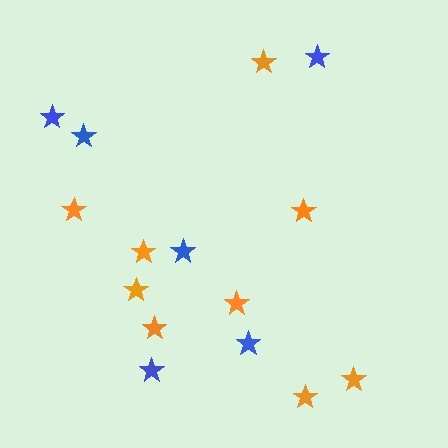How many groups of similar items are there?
There are 2 groups: one group of orange stars (9) and one group of blue stars (6).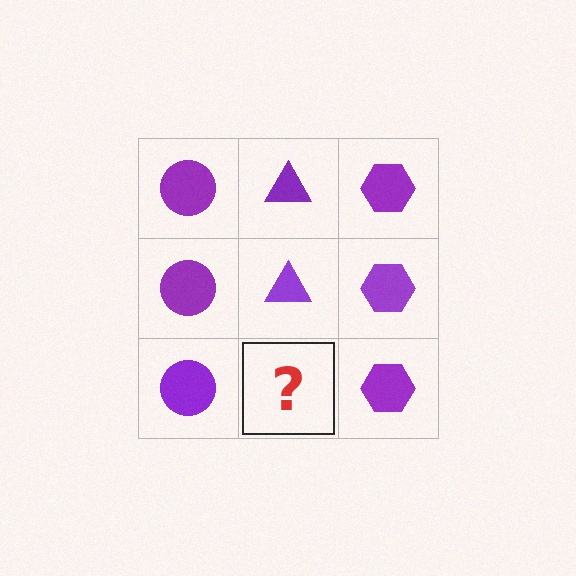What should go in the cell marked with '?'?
The missing cell should contain a purple triangle.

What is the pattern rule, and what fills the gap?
The rule is that each column has a consistent shape. The gap should be filled with a purple triangle.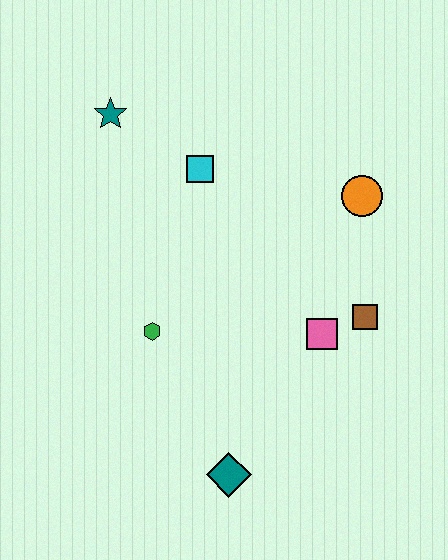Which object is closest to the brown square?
The pink square is closest to the brown square.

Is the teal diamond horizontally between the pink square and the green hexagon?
Yes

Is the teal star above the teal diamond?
Yes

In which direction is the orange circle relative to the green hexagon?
The orange circle is to the right of the green hexagon.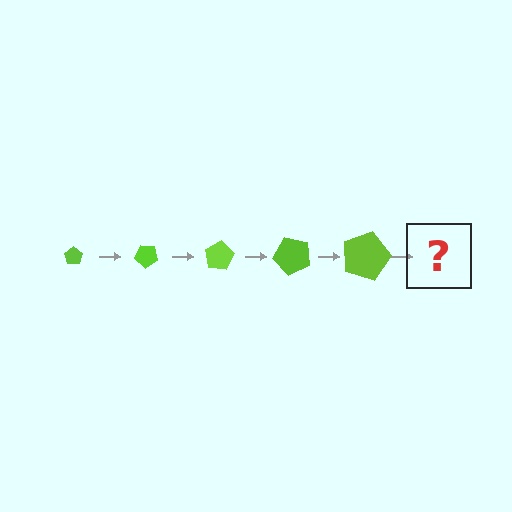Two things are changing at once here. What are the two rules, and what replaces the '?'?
The two rules are that the pentagon grows larger each step and it rotates 40 degrees each step. The '?' should be a pentagon, larger than the previous one and rotated 200 degrees from the start.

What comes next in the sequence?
The next element should be a pentagon, larger than the previous one and rotated 200 degrees from the start.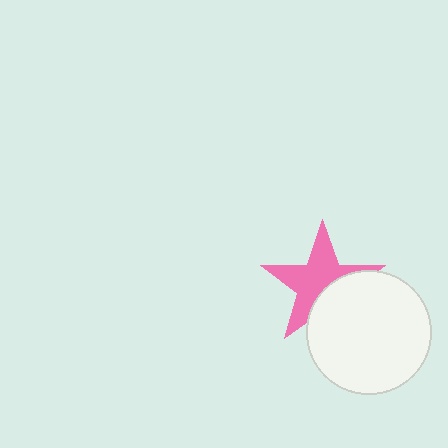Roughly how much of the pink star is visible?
About half of it is visible (roughly 64%).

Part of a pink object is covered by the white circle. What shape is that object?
It is a star.